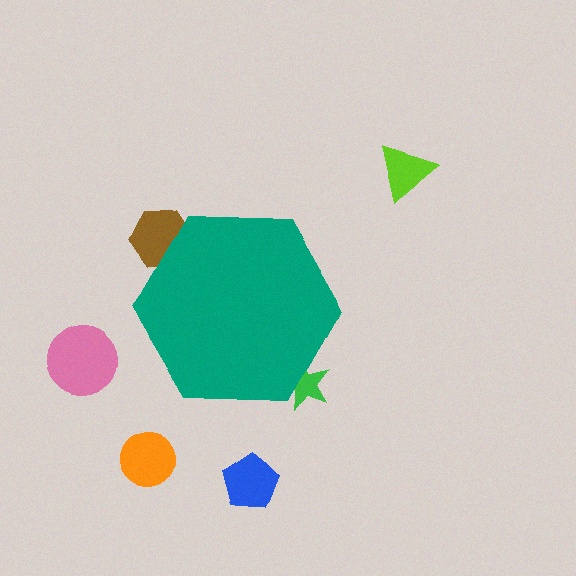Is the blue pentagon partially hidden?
No, the blue pentagon is fully visible.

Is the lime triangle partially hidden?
No, the lime triangle is fully visible.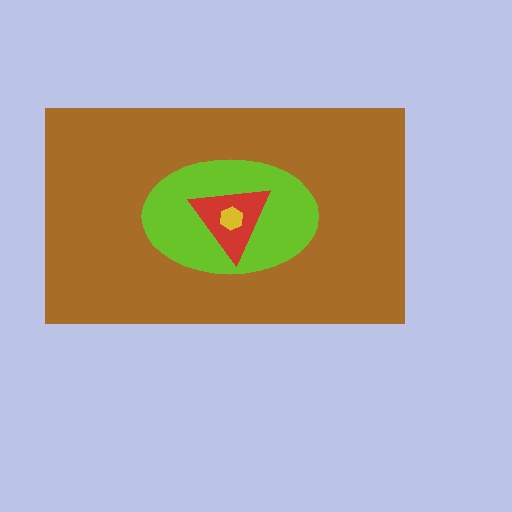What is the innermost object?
The yellow hexagon.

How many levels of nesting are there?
4.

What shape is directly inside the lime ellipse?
The red triangle.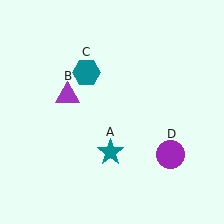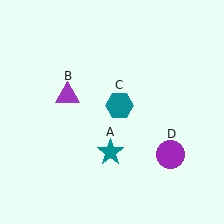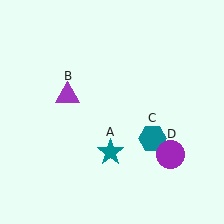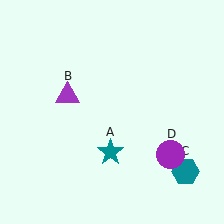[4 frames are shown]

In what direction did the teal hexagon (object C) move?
The teal hexagon (object C) moved down and to the right.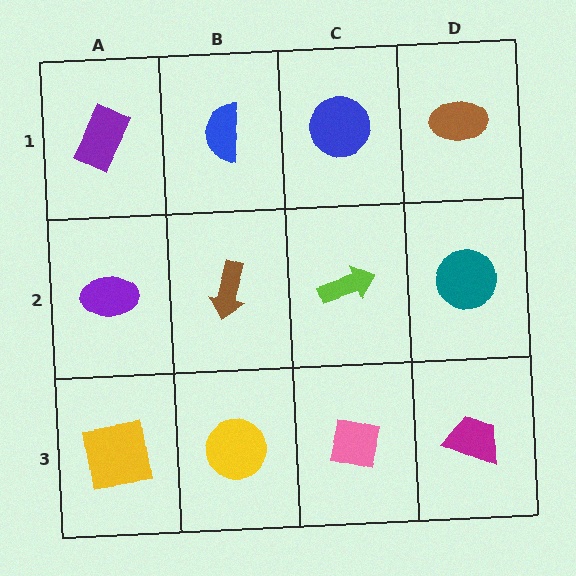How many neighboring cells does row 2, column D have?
3.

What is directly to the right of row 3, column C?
A magenta trapezoid.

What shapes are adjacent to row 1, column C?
A lime arrow (row 2, column C), a blue semicircle (row 1, column B), a brown ellipse (row 1, column D).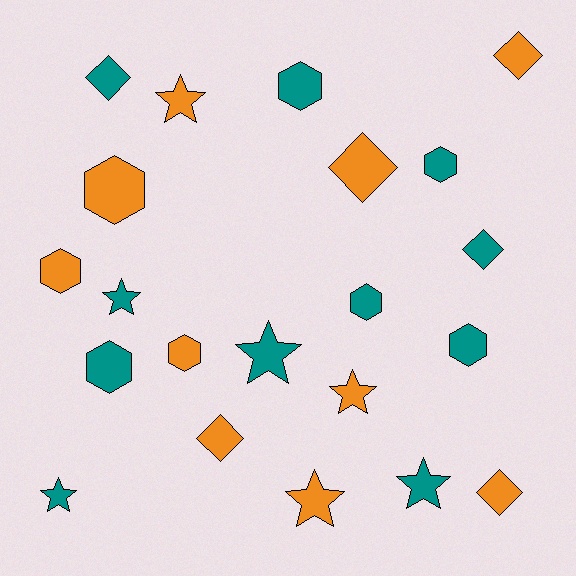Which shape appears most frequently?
Hexagon, with 8 objects.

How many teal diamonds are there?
There are 2 teal diamonds.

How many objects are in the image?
There are 21 objects.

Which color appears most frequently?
Teal, with 11 objects.